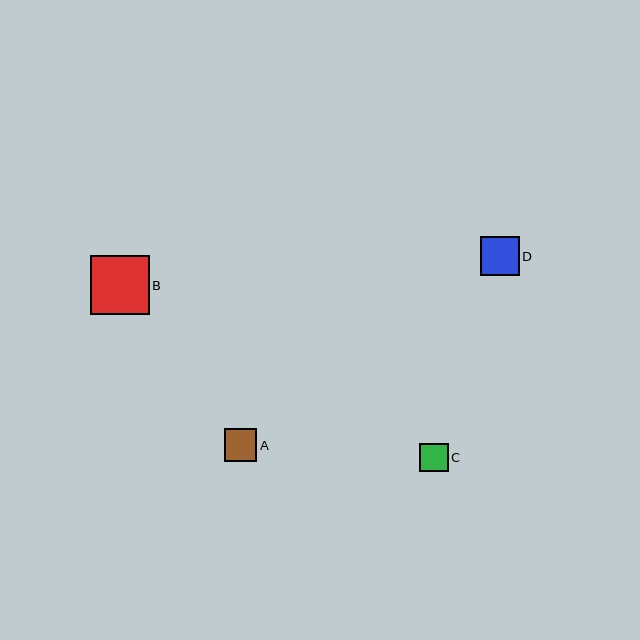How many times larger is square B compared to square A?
Square B is approximately 1.8 times the size of square A.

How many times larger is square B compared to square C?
Square B is approximately 2.1 times the size of square C.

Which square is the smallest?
Square C is the smallest with a size of approximately 28 pixels.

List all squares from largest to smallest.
From largest to smallest: B, D, A, C.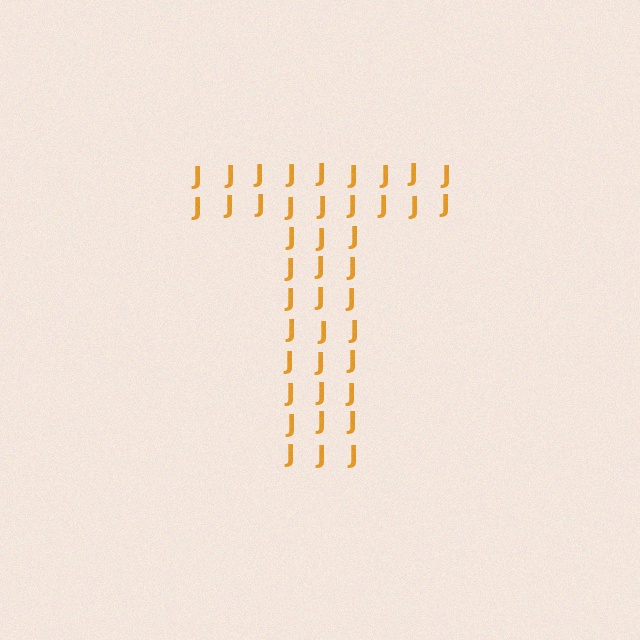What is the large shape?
The large shape is the letter T.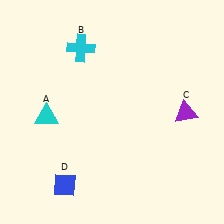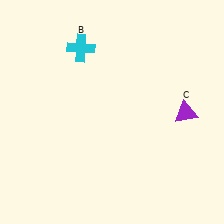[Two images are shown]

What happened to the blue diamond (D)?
The blue diamond (D) was removed in Image 2. It was in the bottom-left area of Image 1.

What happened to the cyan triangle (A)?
The cyan triangle (A) was removed in Image 2. It was in the bottom-left area of Image 1.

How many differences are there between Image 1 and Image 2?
There are 2 differences between the two images.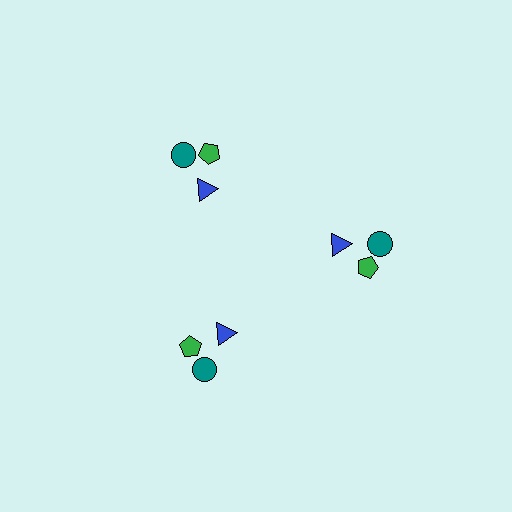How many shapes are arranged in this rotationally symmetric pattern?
There are 9 shapes, arranged in 3 groups of 3.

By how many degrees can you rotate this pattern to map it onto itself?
The pattern maps onto itself every 120 degrees of rotation.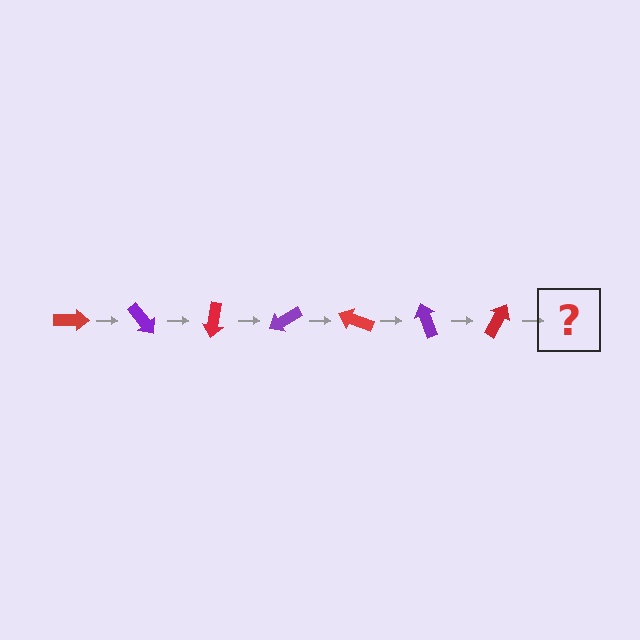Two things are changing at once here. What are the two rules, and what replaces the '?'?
The two rules are that it rotates 50 degrees each step and the color cycles through red and purple. The '?' should be a purple arrow, rotated 350 degrees from the start.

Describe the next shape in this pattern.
It should be a purple arrow, rotated 350 degrees from the start.